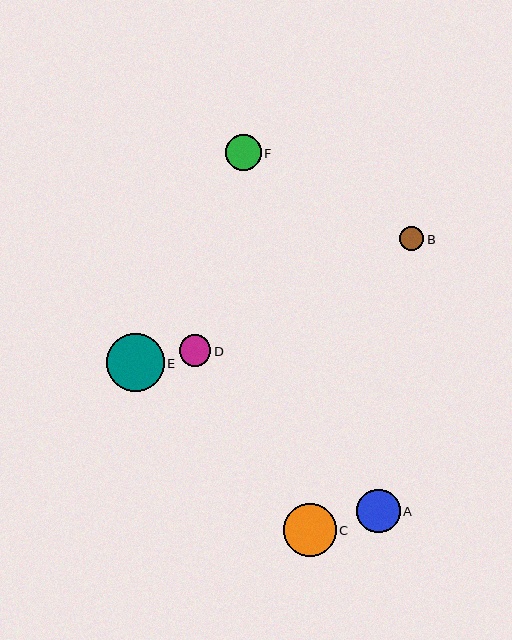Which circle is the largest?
Circle E is the largest with a size of approximately 58 pixels.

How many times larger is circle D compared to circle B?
Circle D is approximately 1.3 times the size of circle B.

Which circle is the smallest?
Circle B is the smallest with a size of approximately 25 pixels.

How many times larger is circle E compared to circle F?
Circle E is approximately 1.6 times the size of circle F.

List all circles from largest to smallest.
From largest to smallest: E, C, A, F, D, B.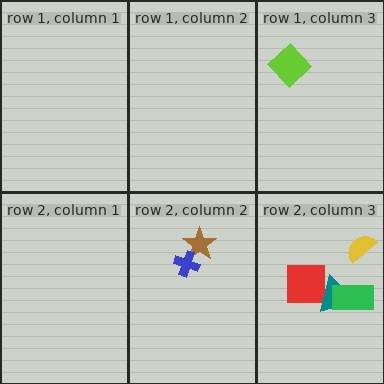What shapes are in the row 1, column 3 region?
The lime diamond.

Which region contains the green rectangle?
The row 2, column 3 region.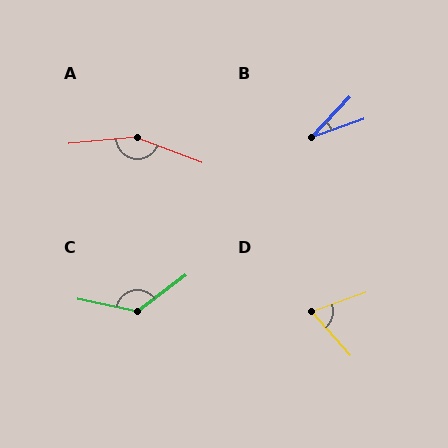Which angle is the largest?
A, at approximately 154 degrees.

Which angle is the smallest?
B, at approximately 27 degrees.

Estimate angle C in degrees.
Approximately 131 degrees.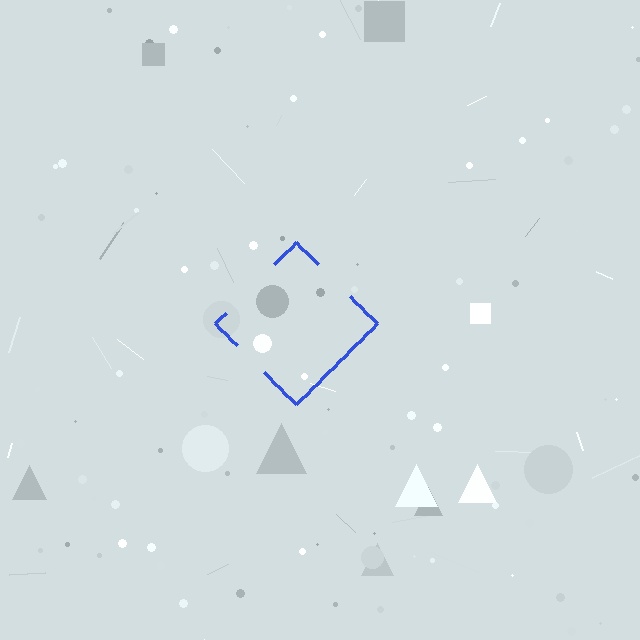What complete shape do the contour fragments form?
The contour fragments form a diamond.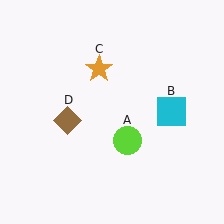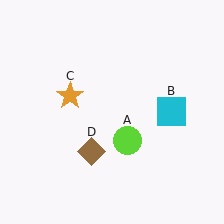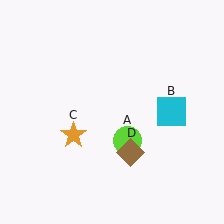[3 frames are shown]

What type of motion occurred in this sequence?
The orange star (object C), brown diamond (object D) rotated counterclockwise around the center of the scene.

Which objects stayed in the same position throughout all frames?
Lime circle (object A) and cyan square (object B) remained stationary.